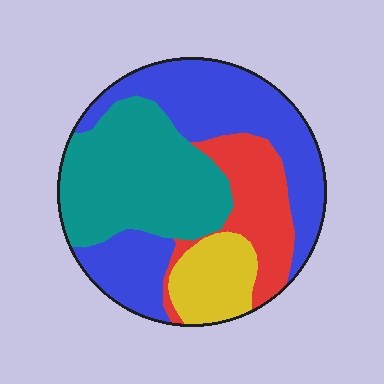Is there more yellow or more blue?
Blue.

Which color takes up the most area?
Blue, at roughly 40%.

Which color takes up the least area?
Yellow, at roughly 10%.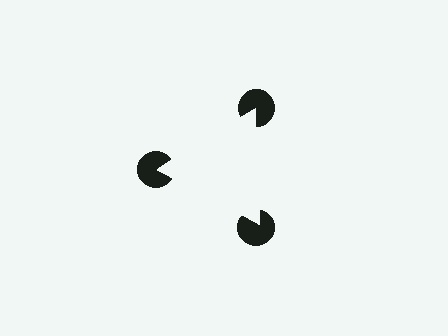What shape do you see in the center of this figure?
An illusory triangle — its edges are inferred from the aligned wedge cuts in the pac-man discs, not physically drawn.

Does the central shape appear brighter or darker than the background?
It typically appears slightly brighter than the background, even though no actual brightness change is drawn.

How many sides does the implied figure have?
3 sides.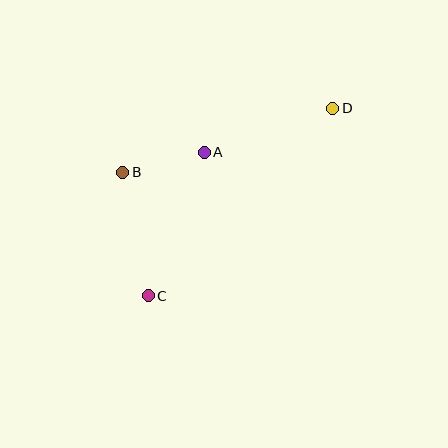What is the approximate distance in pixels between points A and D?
The distance between A and D is approximately 136 pixels.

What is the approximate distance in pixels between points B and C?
The distance between B and C is approximately 126 pixels.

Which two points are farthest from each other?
Points C and D are farthest from each other.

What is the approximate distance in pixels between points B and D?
The distance between B and D is approximately 219 pixels.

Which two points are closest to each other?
Points A and B are closest to each other.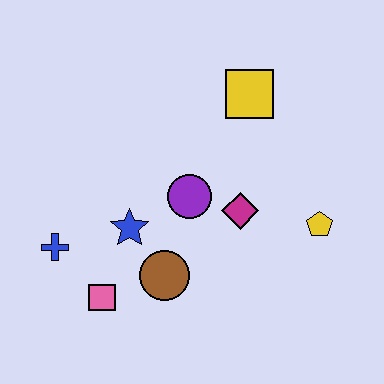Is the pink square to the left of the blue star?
Yes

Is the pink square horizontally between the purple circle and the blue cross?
Yes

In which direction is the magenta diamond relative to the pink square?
The magenta diamond is to the right of the pink square.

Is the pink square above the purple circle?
No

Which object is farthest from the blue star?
The yellow pentagon is farthest from the blue star.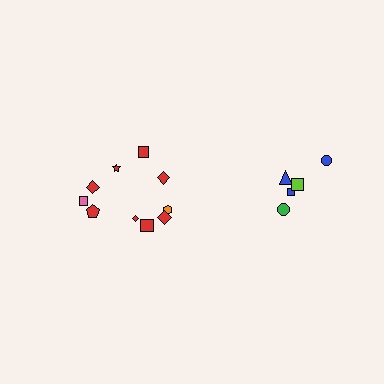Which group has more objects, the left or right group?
The left group.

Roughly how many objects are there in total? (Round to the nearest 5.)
Roughly 15 objects in total.